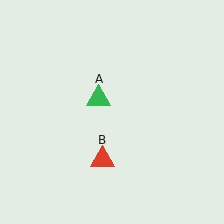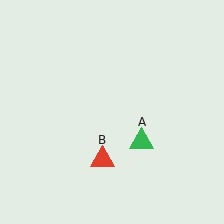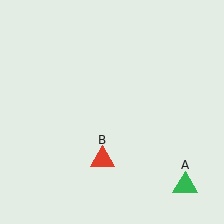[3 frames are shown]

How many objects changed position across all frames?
1 object changed position: green triangle (object A).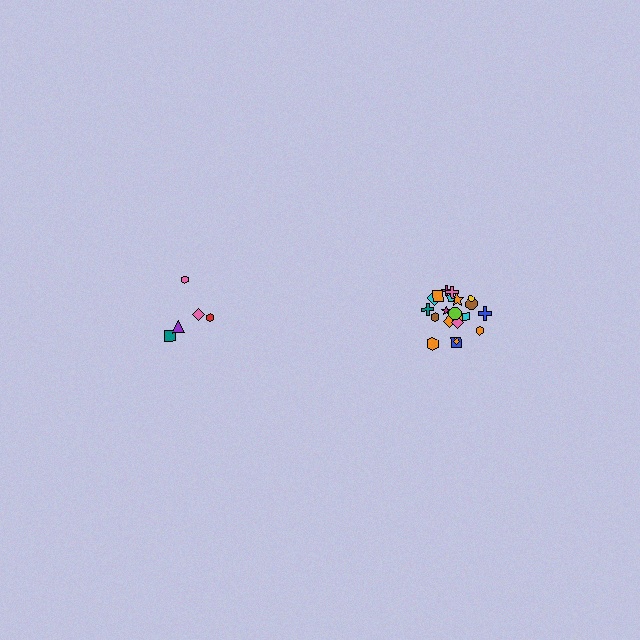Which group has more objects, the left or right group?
The right group.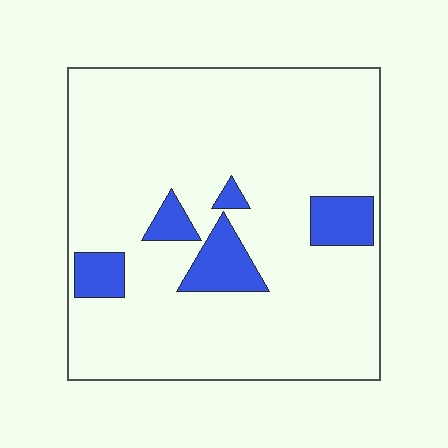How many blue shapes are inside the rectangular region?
5.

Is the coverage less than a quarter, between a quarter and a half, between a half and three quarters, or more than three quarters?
Less than a quarter.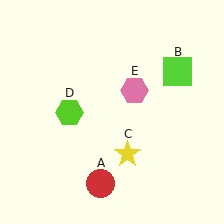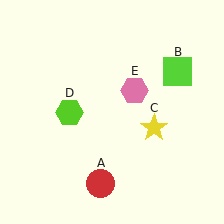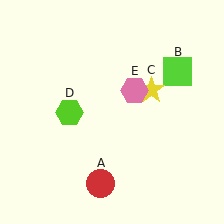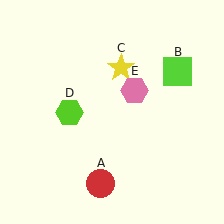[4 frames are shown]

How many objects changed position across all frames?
1 object changed position: yellow star (object C).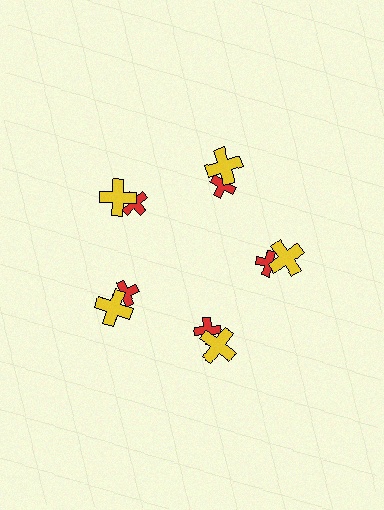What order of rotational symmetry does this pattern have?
This pattern has 5-fold rotational symmetry.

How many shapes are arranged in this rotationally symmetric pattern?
There are 10 shapes, arranged in 5 groups of 2.